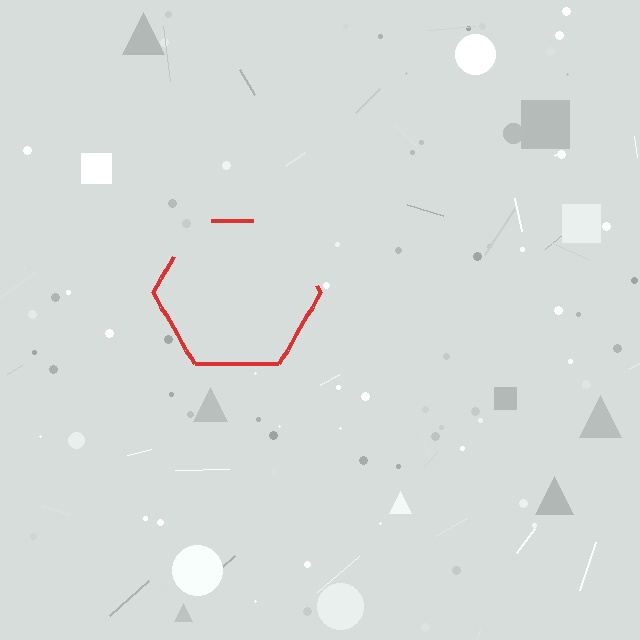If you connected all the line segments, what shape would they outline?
They would outline a hexagon.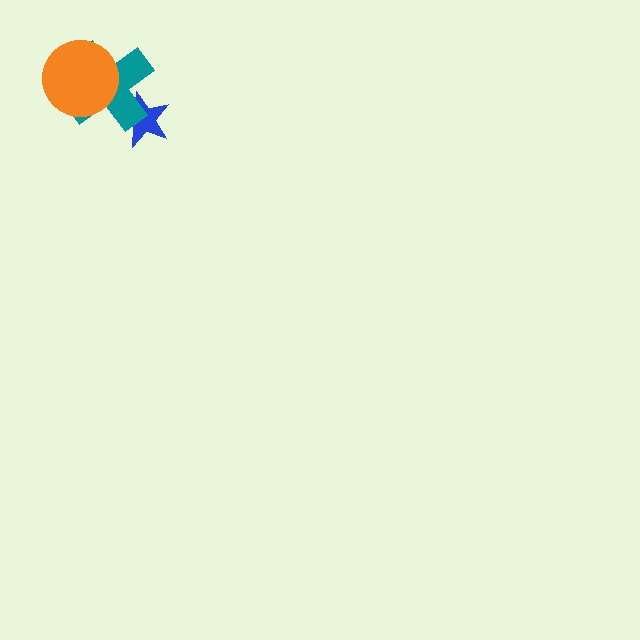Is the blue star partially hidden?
Yes, it is partially covered by another shape.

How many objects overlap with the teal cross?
2 objects overlap with the teal cross.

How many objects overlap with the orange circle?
1 object overlaps with the orange circle.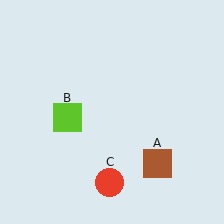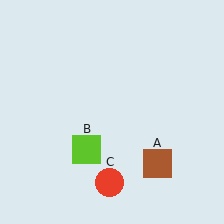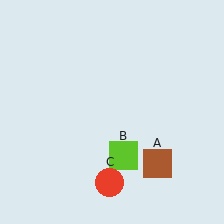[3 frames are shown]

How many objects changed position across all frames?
1 object changed position: lime square (object B).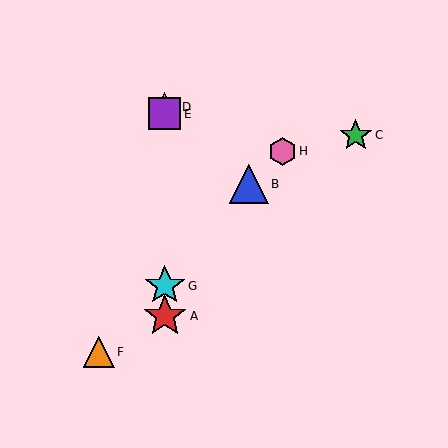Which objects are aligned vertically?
Objects A, D, E, G are aligned vertically.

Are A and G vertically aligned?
Yes, both are at x≈165.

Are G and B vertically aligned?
No, G is at x≈165 and B is at x≈249.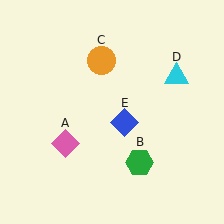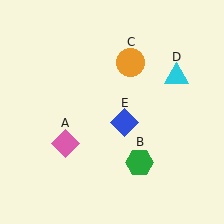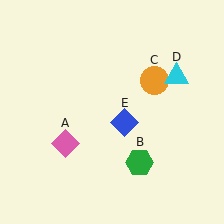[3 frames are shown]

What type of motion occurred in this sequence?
The orange circle (object C) rotated clockwise around the center of the scene.